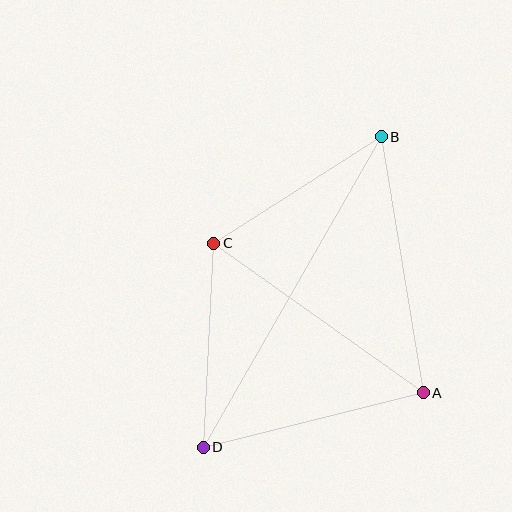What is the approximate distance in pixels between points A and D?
The distance between A and D is approximately 227 pixels.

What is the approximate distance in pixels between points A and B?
The distance between A and B is approximately 260 pixels.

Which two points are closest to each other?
Points B and C are closest to each other.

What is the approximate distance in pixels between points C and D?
The distance between C and D is approximately 204 pixels.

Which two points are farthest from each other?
Points B and D are farthest from each other.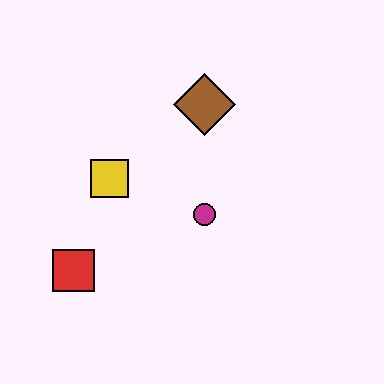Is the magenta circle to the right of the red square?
Yes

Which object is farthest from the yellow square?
The brown diamond is farthest from the yellow square.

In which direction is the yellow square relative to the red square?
The yellow square is above the red square.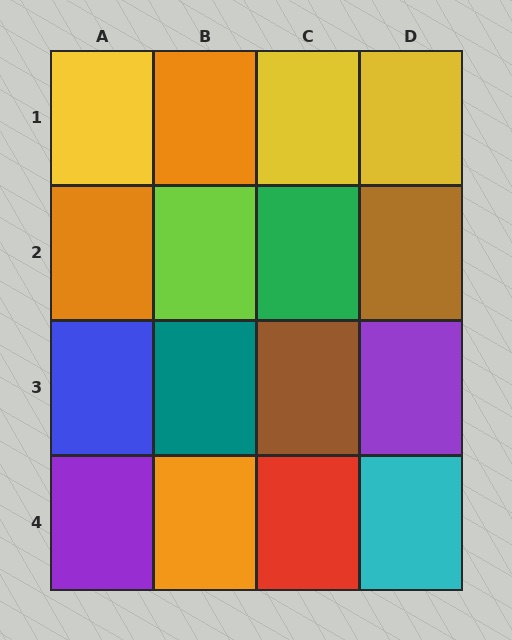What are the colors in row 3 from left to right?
Blue, teal, brown, purple.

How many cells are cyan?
1 cell is cyan.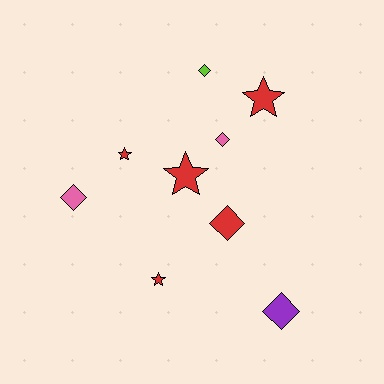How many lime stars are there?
There are no lime stars.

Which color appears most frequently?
Red, with 5 objects.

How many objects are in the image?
There are 9 objects.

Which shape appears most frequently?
Diamond, with 5 objects.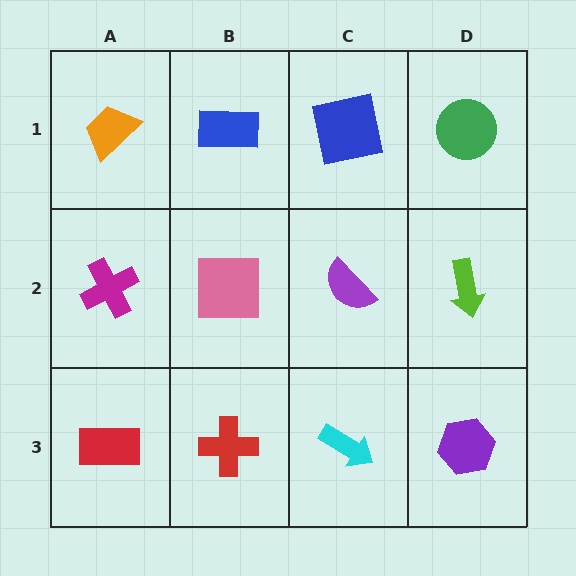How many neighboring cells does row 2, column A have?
3.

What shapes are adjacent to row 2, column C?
A blue square (row 1, column C), a cyan arrow (row 3, column C), a pink square (row 2, column B), a lime arrow (row 2, column D).